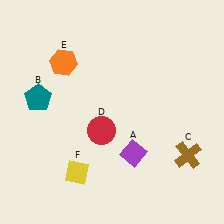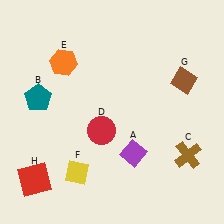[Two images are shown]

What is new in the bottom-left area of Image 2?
A red square (H) was added in the bottom-left area of Image 2.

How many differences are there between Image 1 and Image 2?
There are 2 differences between the two images.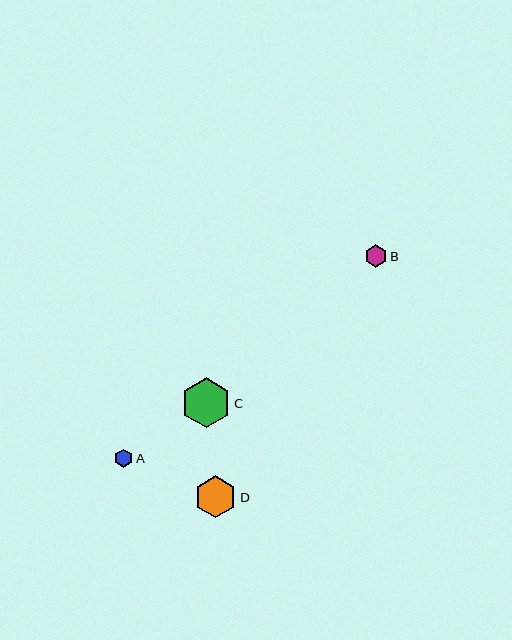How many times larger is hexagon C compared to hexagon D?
Hexagon C is approximately 1.2 times the size of hexagon D.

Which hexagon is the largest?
Hexagon C is the largest with a size of approximately 50 pixels.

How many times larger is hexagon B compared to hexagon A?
Hexagon B is approximately 1.2 times the size of hexagon A.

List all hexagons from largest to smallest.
From largest to smallest: C, D, B, A.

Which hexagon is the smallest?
Hexagon A is the smallest with a size of approximately 18 pixels.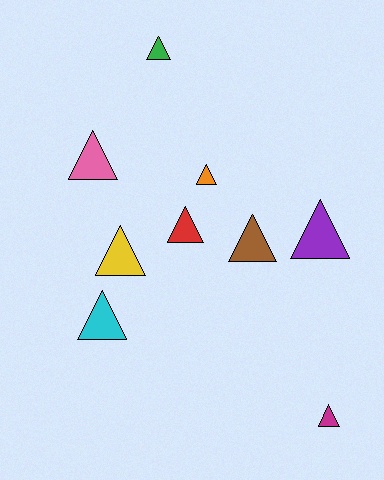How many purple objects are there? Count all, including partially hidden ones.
There is 1 purple object.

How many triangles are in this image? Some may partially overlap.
There are 9 triangles.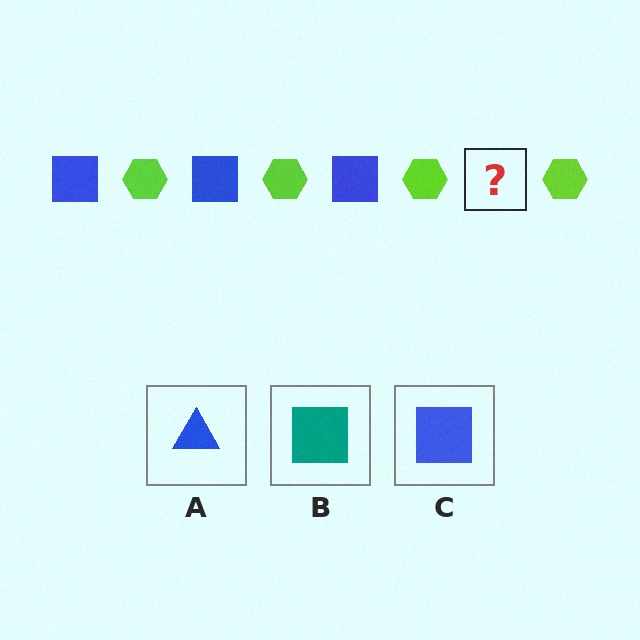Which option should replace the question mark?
Option C.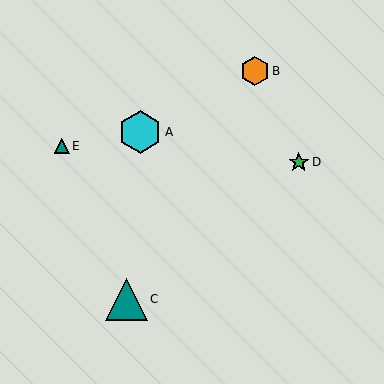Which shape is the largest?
The cyan hexagon (labeled A) is the largest.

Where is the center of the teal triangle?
The center of the teal triangle is at (126, 299).